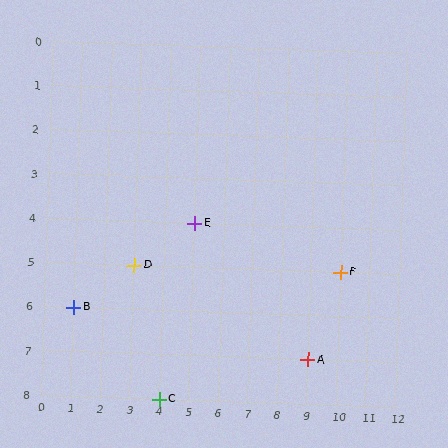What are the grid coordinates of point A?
Point A is at grid coordinates (9, 7).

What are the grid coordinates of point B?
Point B is at grid coordinates (1, 6).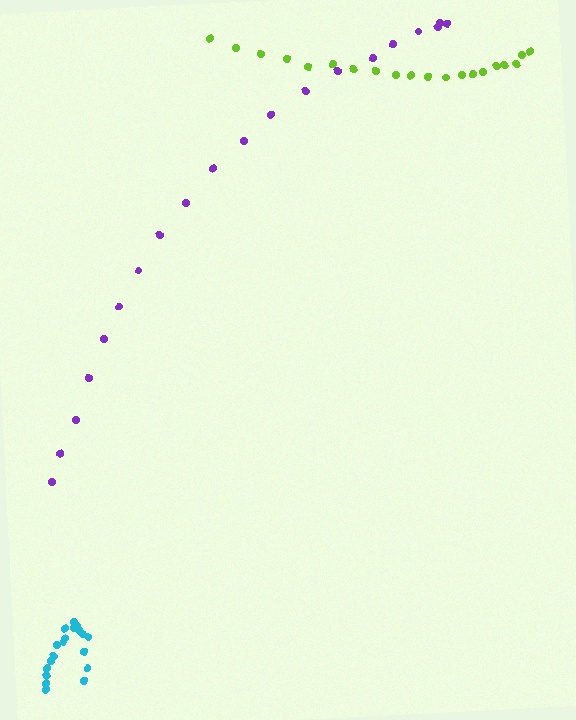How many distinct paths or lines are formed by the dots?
There are 3 distinct paths.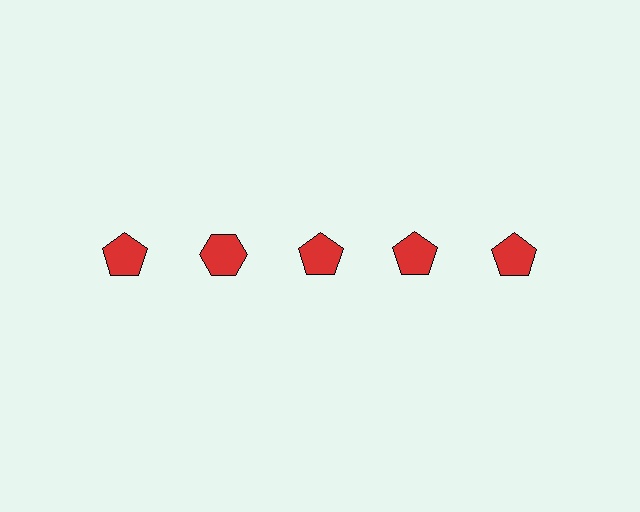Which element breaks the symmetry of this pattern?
The red hexagon in the top row, second from left column breaks the symmetry. All other shapes are red pentagons.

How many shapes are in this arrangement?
There are 5 shapes arranged in a grid pattern.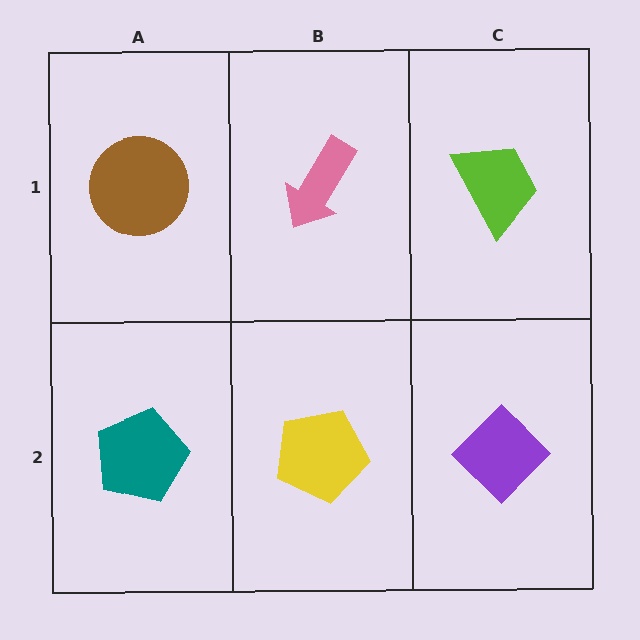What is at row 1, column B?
A pink arrow.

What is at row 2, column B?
A yellow pentagon.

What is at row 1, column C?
A lime trapezoid.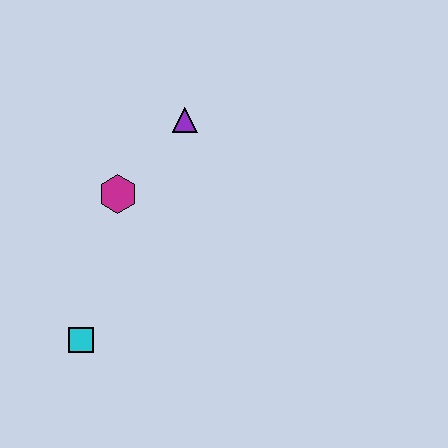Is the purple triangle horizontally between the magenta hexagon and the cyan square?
No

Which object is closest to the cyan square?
The magenta hexagon is closest to the cyan square.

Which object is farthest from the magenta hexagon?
The cyan square is farthest from the magenta hexagon.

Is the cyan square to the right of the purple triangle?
No